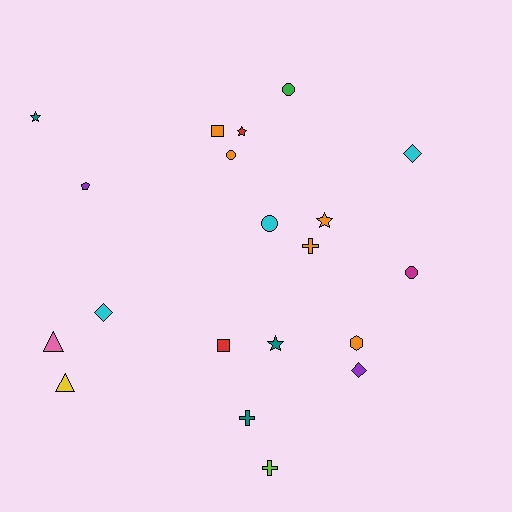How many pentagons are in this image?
There is 1 pentagon.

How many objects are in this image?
There are 20 objects.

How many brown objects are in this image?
There are no brown objects.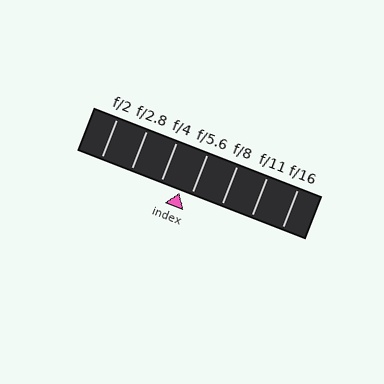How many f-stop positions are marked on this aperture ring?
There are 7 f-stop positions marked.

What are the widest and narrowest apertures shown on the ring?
The widest aperture shown is f/2 and the narrowest is f/16.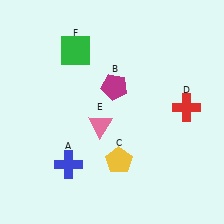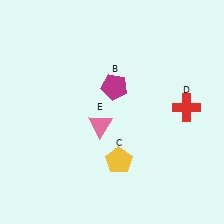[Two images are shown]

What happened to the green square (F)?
The green square (F) was removed in Image 2. It was in the top-left area of Image 1.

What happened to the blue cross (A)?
The blue cross (A) was removed in Image 2. It was in the bottom-left area of Image 1.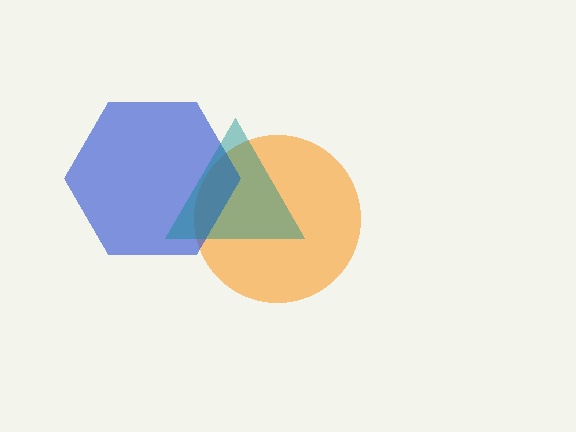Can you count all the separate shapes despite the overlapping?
Yes, there are 3 separate shapes.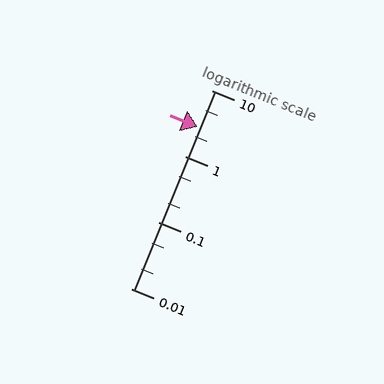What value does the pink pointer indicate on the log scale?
The pointer indicates approximately 2.8.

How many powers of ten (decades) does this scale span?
The scale spans 3 decades, from 0.01 to 10.